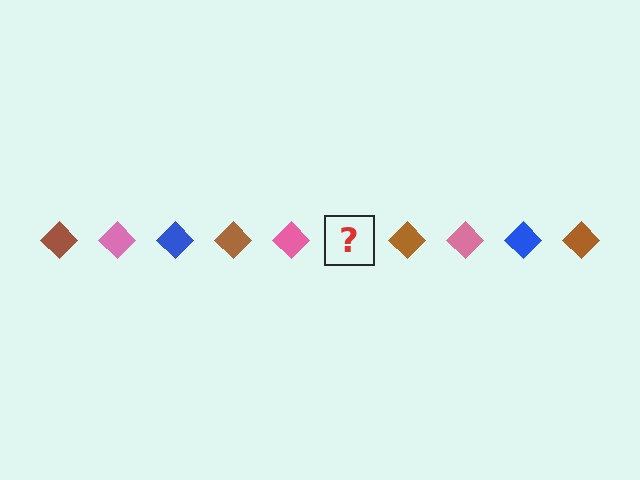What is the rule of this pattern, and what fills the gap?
The rule is that the pattern cycles through brown, pink, blue diamonds. The gap should be filled with a blue diamond.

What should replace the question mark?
The question mark should be replaced with a blue diamond.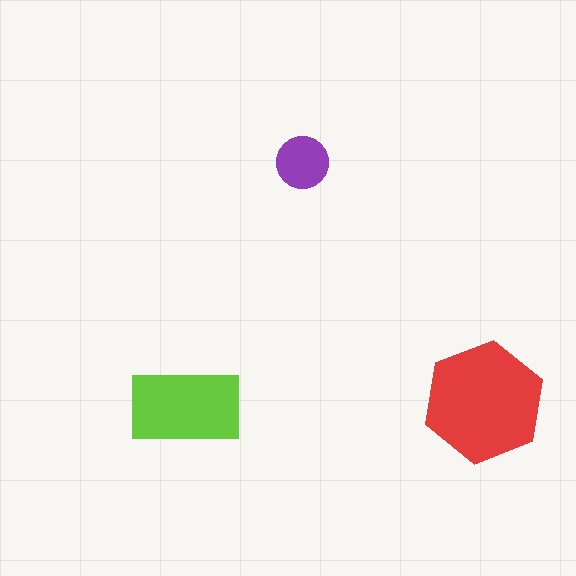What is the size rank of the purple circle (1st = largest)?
3rd.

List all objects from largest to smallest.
The red hexagon, the lime rectangle, the purple circle.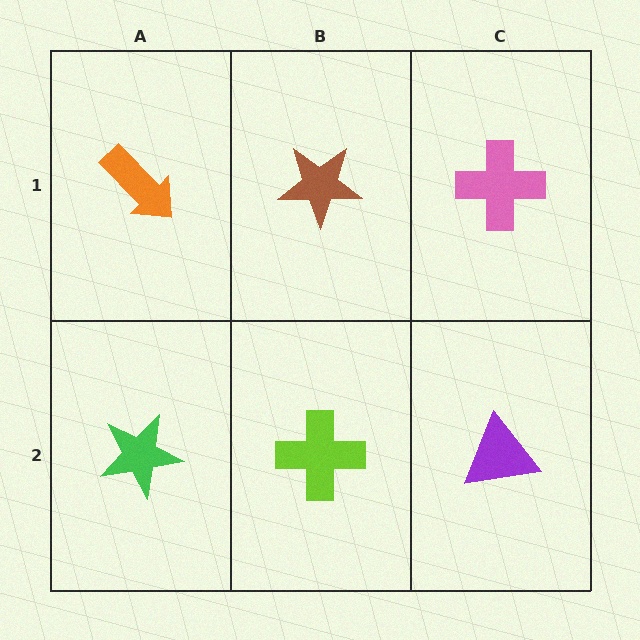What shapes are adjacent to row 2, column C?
A pink cross (row 1, column C), a lime cross (row 2, column B).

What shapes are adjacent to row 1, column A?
A green star (row 2, column A), a brown star (row 1, column B).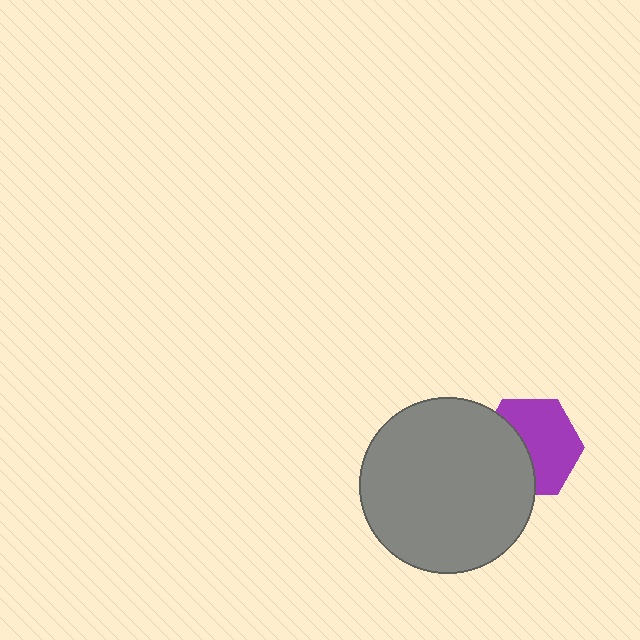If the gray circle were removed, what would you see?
You would see the complete purple hexagon.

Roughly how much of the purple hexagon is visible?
About half of it is visible (roughly 60%).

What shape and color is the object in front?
The object in front is a gray circle.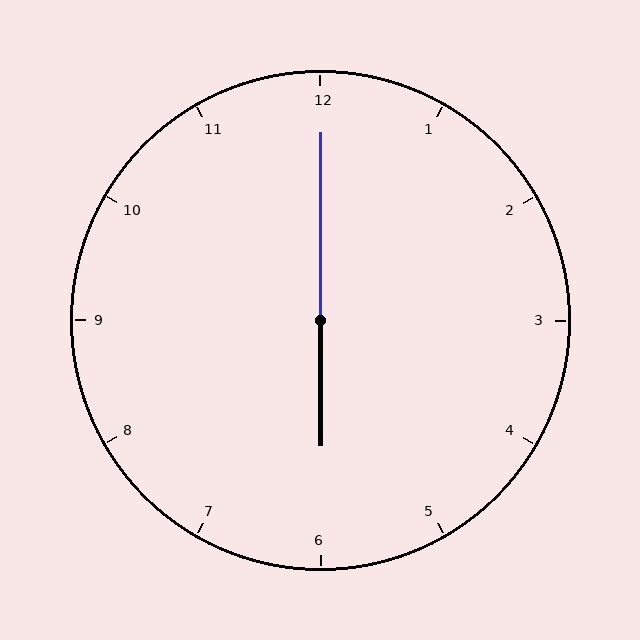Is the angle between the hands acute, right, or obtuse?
It is obtuse.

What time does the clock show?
6:00.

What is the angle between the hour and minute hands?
Approximately 180 degrees.